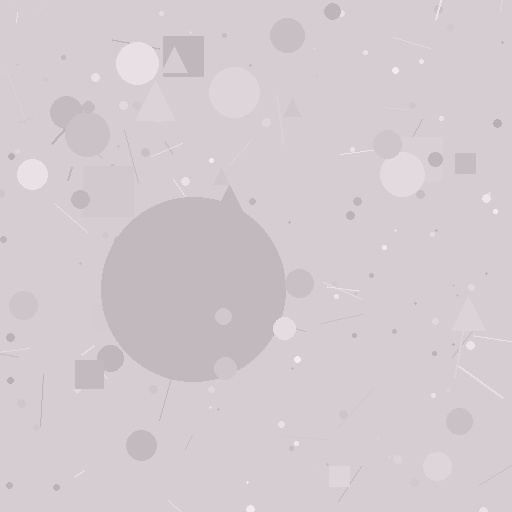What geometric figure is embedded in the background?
A circle is embedded in the background.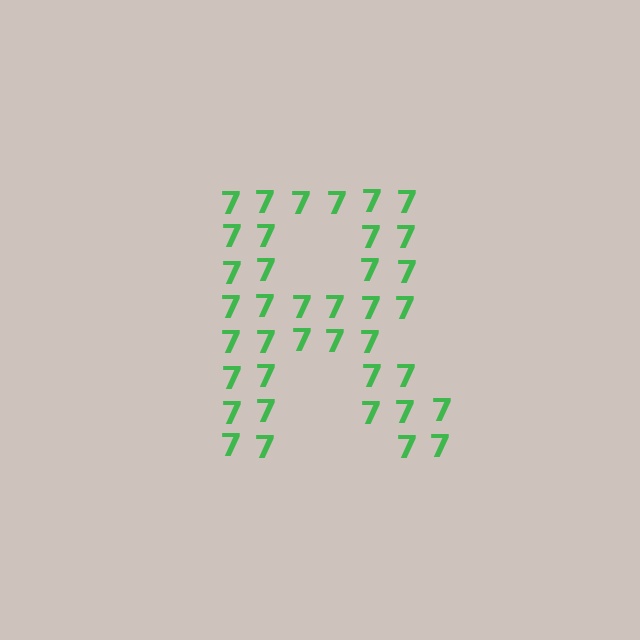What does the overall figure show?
The overall figure shows the letter R.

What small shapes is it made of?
It is made of small digit 7's.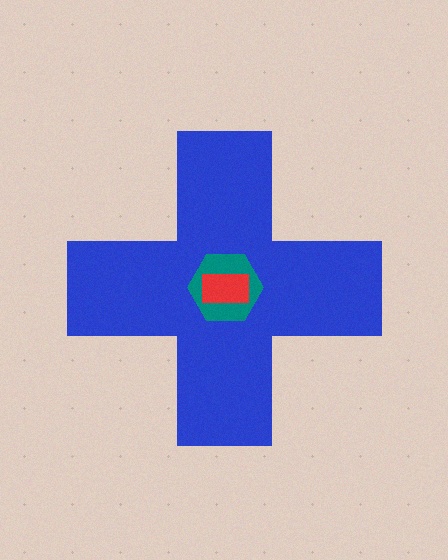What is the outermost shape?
The blue cross.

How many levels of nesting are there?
3.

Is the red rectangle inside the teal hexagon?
Yes.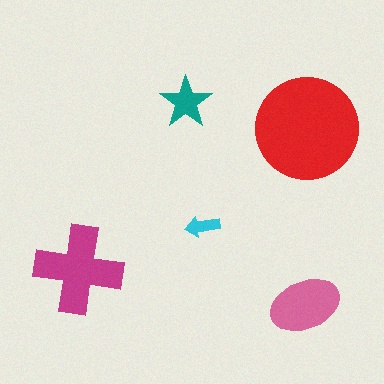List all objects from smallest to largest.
The cyan arrow, the teal star, the pink ellipse, the magenta cross, the red circle.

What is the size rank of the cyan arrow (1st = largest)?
5th.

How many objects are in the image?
There are 5 objects in the image.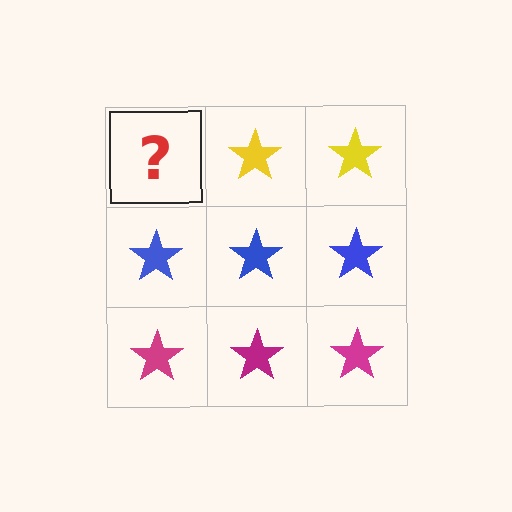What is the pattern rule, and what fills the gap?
The rule is that each row has a consistent color. The gap should be filled with a yellow star.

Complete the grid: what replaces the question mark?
The question mark should be replaced with a yellow star.